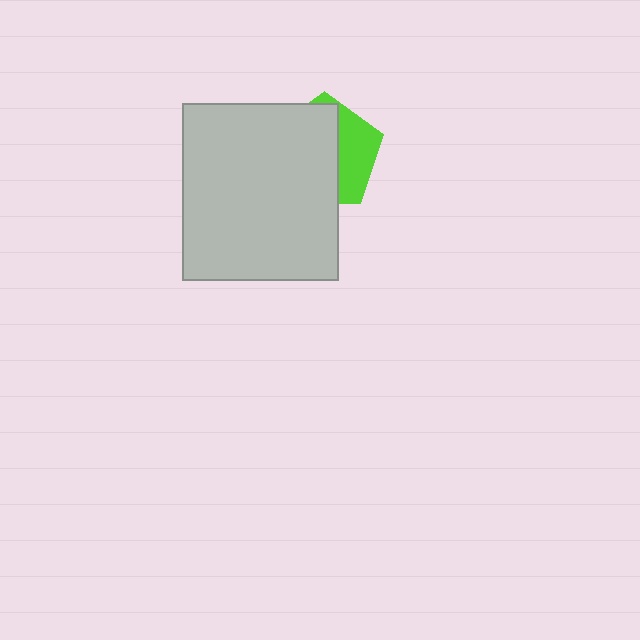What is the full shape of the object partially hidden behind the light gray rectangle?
The partially hidden object is a lime pentagon.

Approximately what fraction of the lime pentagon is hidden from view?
Roughly 65% of the lime pentagon is hidden behind the light gray rectangle.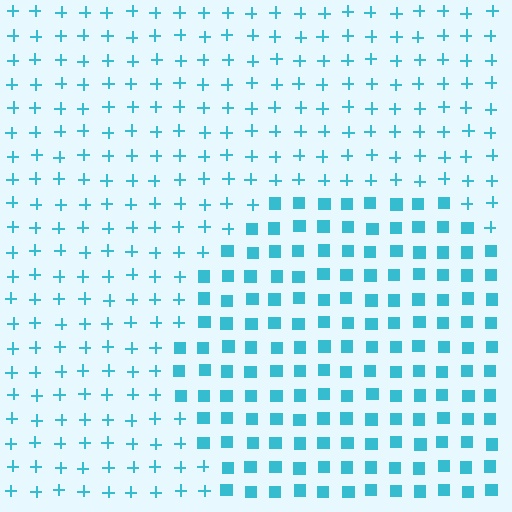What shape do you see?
I see a circle.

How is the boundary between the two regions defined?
The boundary is defined by a change in element shape: squares inside vs. plus signs outside. All elements share the same color and spacing.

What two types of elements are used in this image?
The image uses squares inside the circle region and plus signs outside it.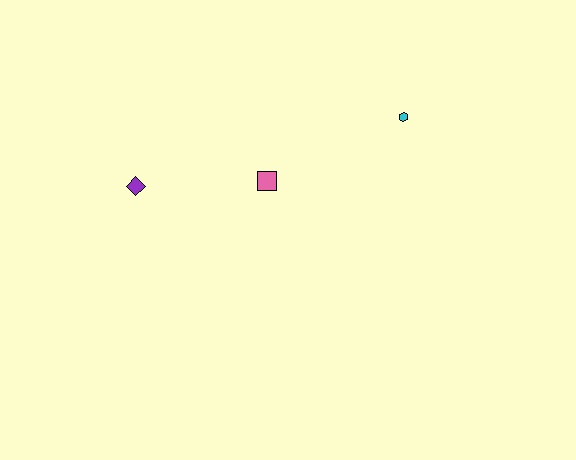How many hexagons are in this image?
There is 1 hexagon.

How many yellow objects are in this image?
There are no yellow objects.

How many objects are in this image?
There are 3 objects.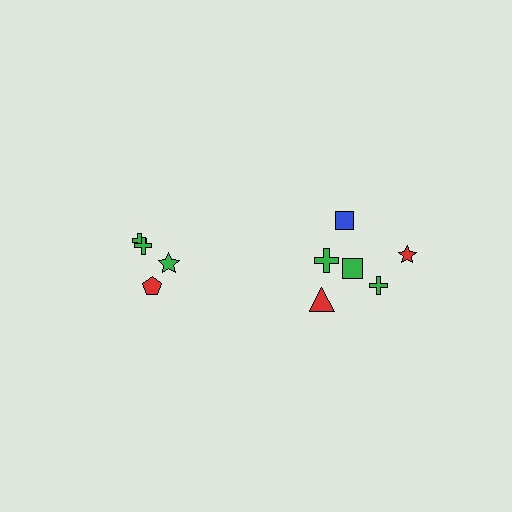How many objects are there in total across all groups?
There are 10 objects.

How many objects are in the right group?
There are 6 objects.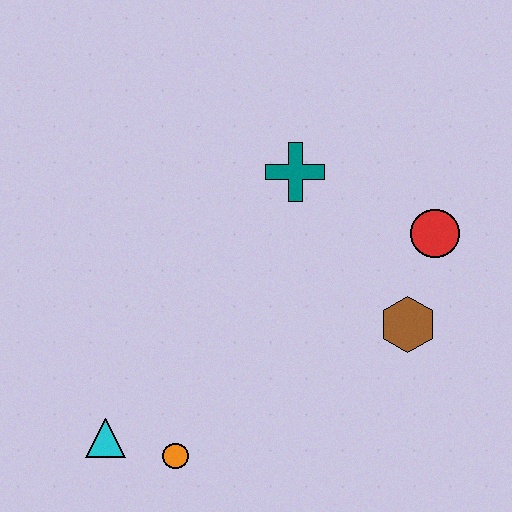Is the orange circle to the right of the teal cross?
No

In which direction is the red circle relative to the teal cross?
The red circle is to the right of the teal cross.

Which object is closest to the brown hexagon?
The red circle is closest to the brown hexagon.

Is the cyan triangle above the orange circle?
Yes